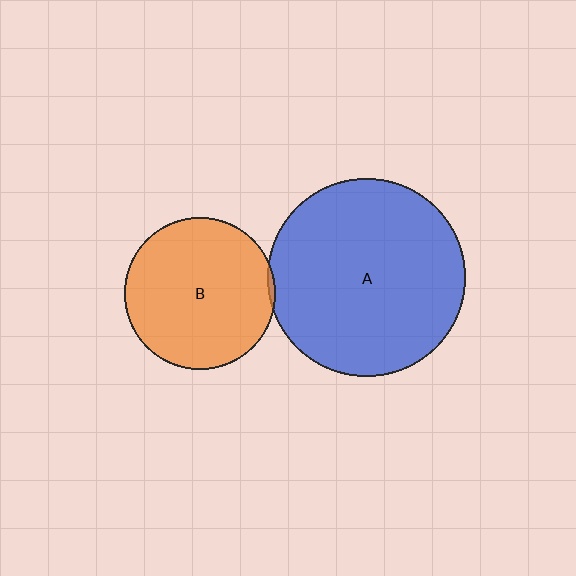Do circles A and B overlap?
Yes.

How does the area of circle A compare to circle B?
Approximately 1.7 times.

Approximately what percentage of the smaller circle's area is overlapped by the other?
Approximately 5%.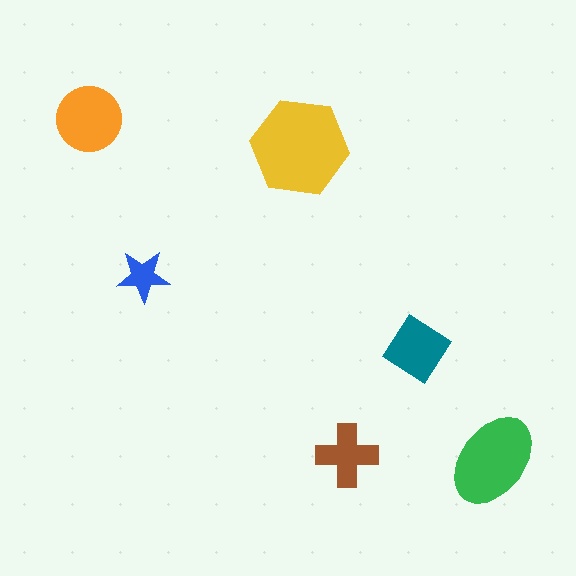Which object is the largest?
The yellow hexagon.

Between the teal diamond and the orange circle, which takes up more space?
The orange circle.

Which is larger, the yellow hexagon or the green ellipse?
The yellow hexagon.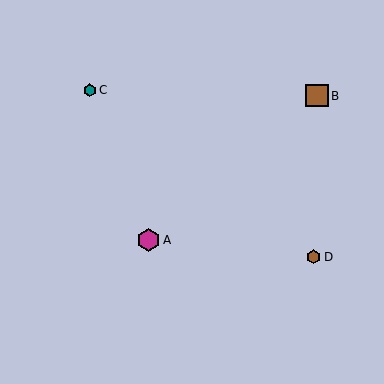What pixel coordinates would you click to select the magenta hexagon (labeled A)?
Click at (148, 240) to select the magenta hexagon A.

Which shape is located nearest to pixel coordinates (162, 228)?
The magenta hexagon (labeled A) at (148, 240) is nearest to that location.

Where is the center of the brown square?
The center of the brown square is at (317, 96).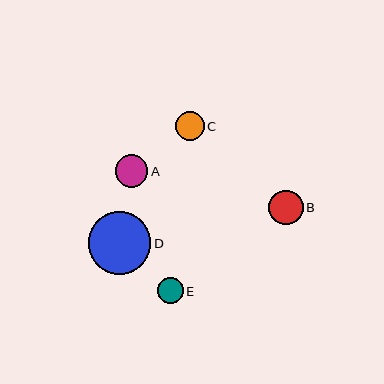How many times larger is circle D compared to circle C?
Circle D is approximately 2.2 times the size of circle C.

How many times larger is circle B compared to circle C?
Circle B is approximately 1.2 times the size of circle C.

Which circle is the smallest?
Circle E is the smallest with a size of approximately 26 pixels.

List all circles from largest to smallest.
From largest to smallest: D, B, A, C, E.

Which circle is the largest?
Circle D is the largest with a size of approximately 63 pixels.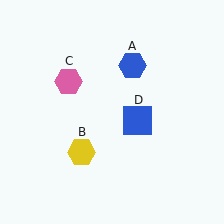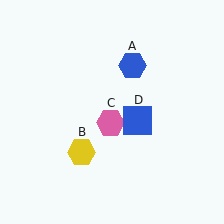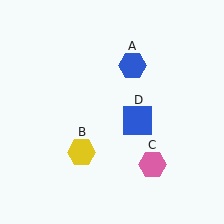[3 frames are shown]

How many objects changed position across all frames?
1 object changed position: pink hexagon (object C).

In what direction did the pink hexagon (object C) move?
The pink hexagon (object C) moved down and to the right.